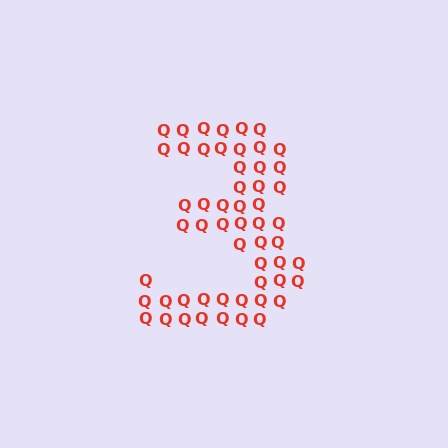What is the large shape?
The large shape is the digit 3.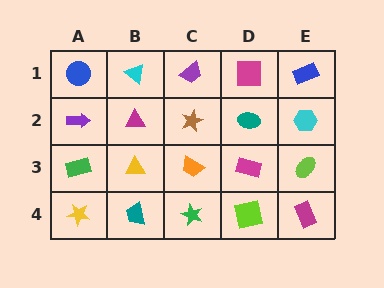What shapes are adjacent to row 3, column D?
A teal ellipse (row 2, column D), a lime square (row 4, column D), an orange trapezoid (row 3, column C), a lime ellipse (row 3, column E).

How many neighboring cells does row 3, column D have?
4.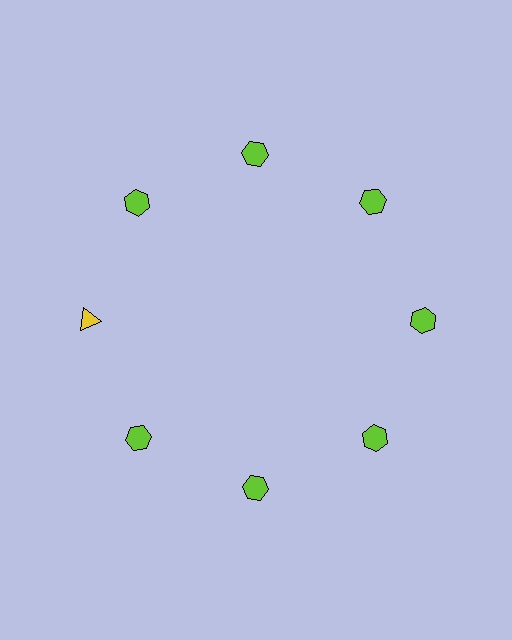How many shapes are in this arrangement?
There are 8 shapes arranged in a ring pattern.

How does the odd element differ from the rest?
It differs in both color (yellow instead of lime) and shape (triangle instead of hexagon).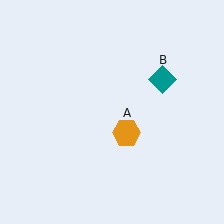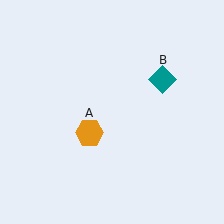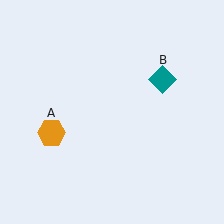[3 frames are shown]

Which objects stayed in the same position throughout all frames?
Teal diamond (object B) remained stationary.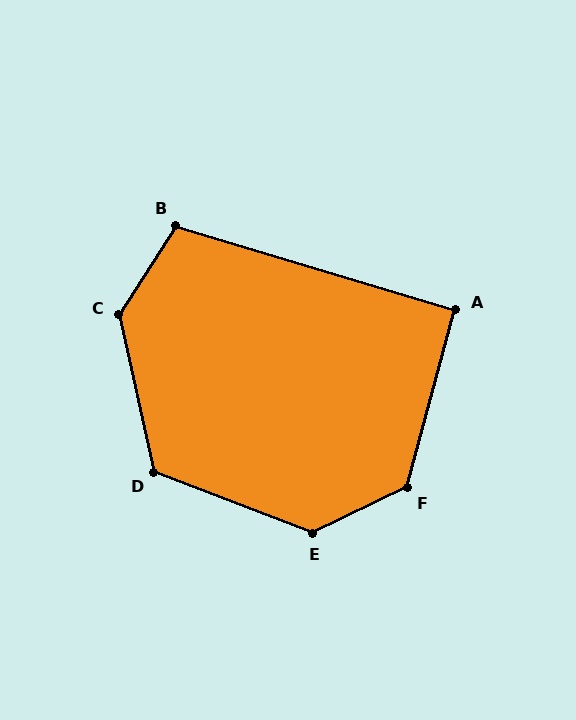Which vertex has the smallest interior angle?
A, at approximately 92 degrees.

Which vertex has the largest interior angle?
C, at approximately 135 degrees.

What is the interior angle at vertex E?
Approximately 133 degrees (obtuse).